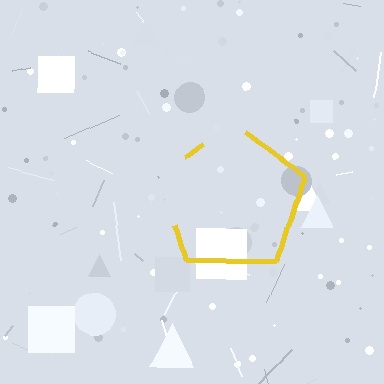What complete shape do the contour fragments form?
The contour fragments form a pentagon.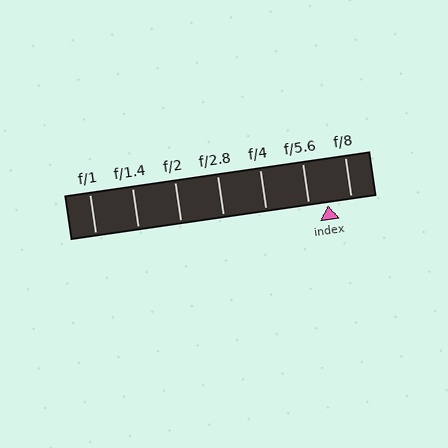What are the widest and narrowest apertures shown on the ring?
The widest aperture shown is f/1 and the narrowest is f/8.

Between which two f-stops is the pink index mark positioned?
The index mark is between f/5.6 and f/8.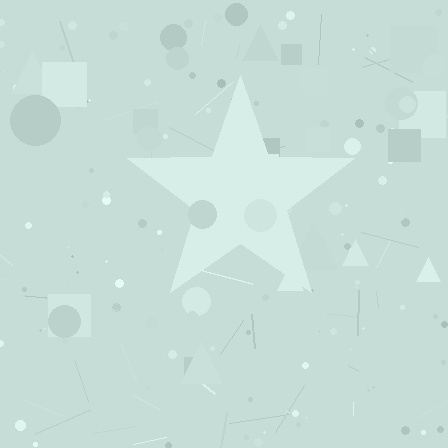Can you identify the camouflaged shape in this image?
The camouflaged shape is a star.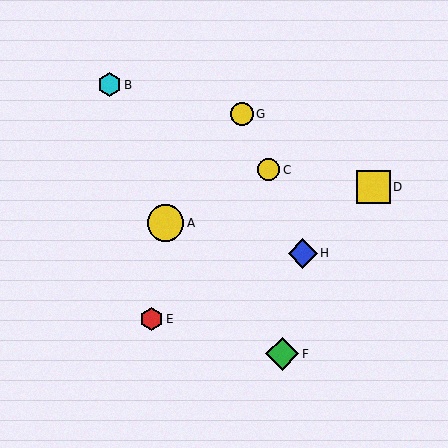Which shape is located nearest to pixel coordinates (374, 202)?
The yellow square (labeled D) at (373, 187) is nearest to that location.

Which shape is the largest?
The yellow circle (labeled A) is the largest.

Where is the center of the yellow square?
The center of the yellow square is at (373, 187).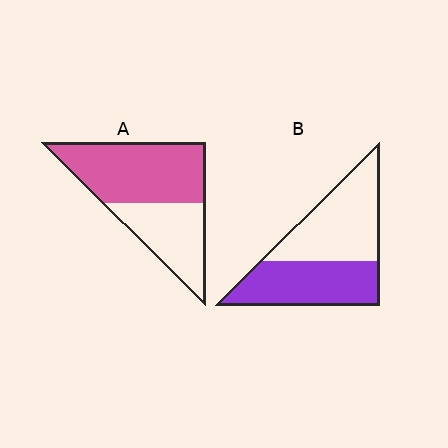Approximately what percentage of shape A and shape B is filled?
A is approximately 60% and B is approximately 45%.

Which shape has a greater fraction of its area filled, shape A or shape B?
Shape A.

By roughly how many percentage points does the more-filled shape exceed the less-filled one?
By roughly 15 percentage points (A over B).